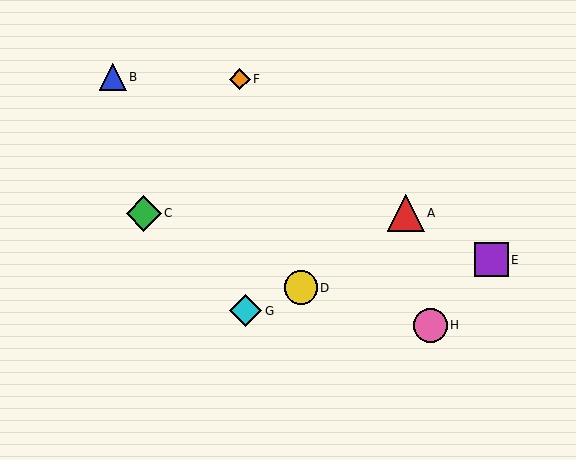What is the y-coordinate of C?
Object C is at y≈213.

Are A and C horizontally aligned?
Yes, both are at y≈213.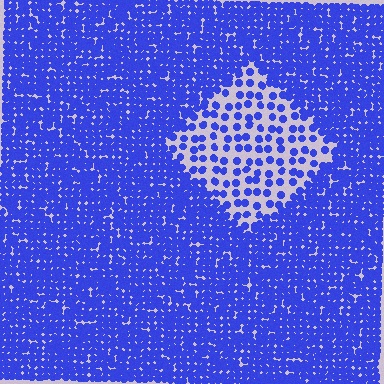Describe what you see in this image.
The image contains small blue elements arranged at two different densities. A diamond-shaped region is visible where the elements are less densely packed than the surrounding area.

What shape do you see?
I see a diamond.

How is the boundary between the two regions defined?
The boundary is defined by a change in element density (approximately 2.8x ratio). All elements are the same color, size, and shape.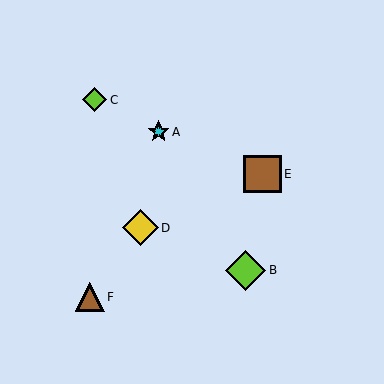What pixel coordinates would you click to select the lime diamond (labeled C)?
Click at (95, 100) to select the lime diamond C.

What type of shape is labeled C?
Shape C is a lime diamond.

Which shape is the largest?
The lime diamond (labeled B) is the largest.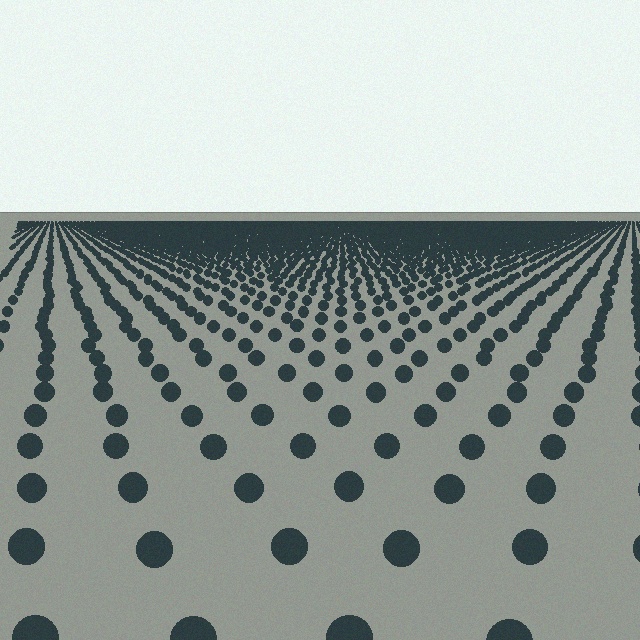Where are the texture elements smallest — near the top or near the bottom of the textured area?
Near the top.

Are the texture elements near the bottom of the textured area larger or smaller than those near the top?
Larger. Near the bottom, elements are closer to the viewer and appear at a bigger on-screen size.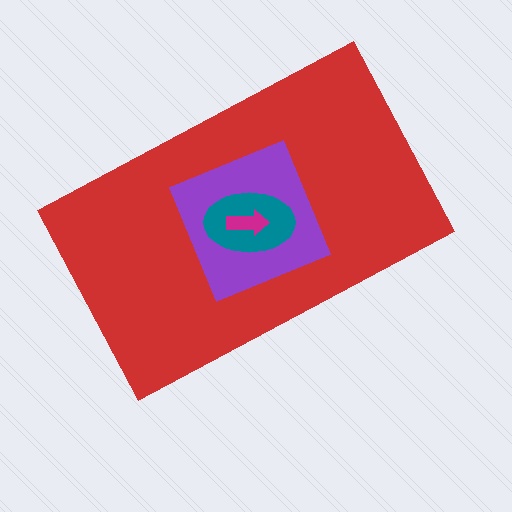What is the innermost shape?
The magenta arrow.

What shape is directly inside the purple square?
The teal ellipse.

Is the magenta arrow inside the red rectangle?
Yes.